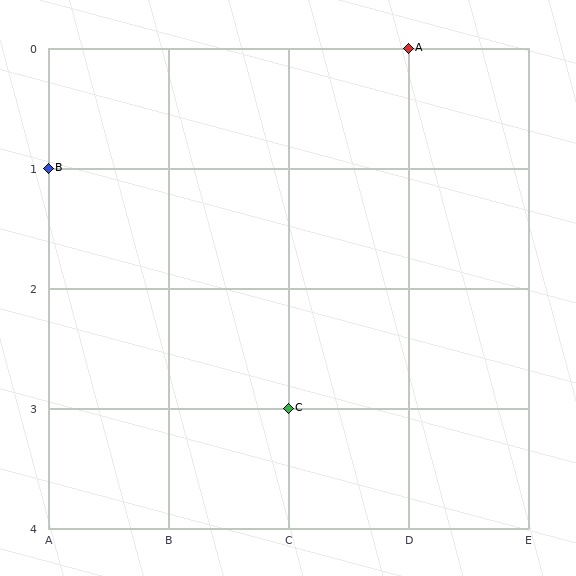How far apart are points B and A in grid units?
Points B and A are 3 columns and 1 row apart (about 3.2 grid units diagonally).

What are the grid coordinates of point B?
Point B is at grid coordinates (A, 1).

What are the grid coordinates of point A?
Point A is at grid coordinates (D, 0).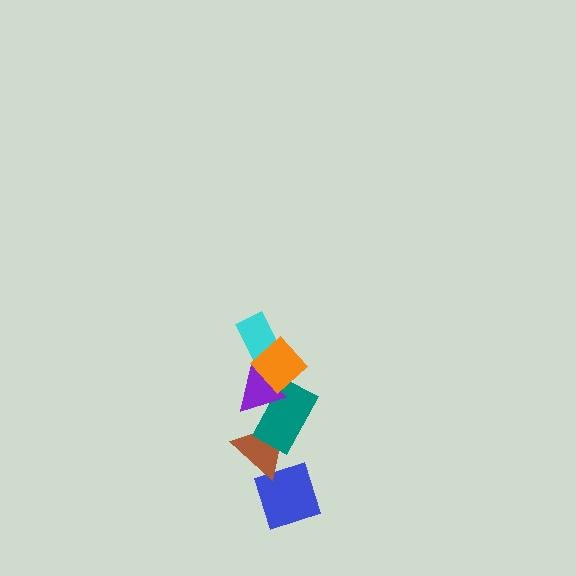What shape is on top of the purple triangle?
The cyan rectangle is on top of the purple triangle.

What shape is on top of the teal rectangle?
The purple triangle is on top of the teal rectangle.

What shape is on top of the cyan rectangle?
The orange diamond is on top of the cyan rectangle.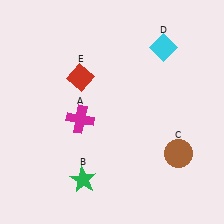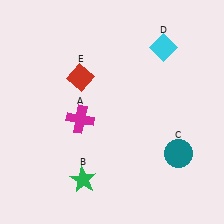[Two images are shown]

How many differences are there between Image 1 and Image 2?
There is 1 difference between the two images.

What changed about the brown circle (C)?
In Image 1, C is brown. In Image 2, it changed to teal.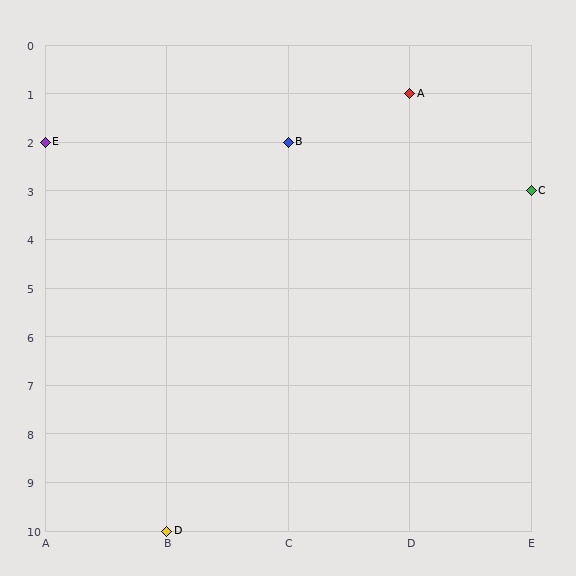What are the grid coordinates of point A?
Point A is at grid coordinates (D, 1).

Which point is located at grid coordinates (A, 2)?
Point E is at (A, 2).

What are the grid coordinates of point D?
Point D is at grid coordinates (B, 10).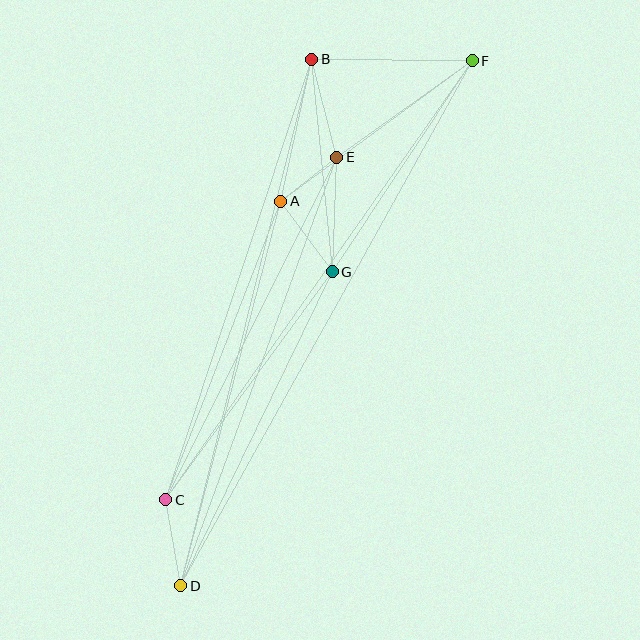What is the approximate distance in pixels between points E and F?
The distance between E and F is approximately 166 pixels.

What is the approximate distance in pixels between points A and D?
The distance between A and D is approximately 397 pixels.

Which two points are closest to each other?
Points A and E are closest to each other.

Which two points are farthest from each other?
Points D and F are farthest from each other.